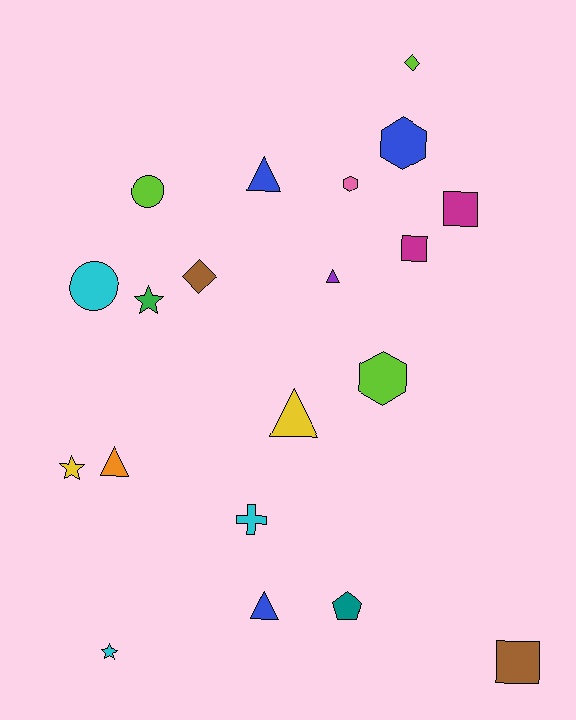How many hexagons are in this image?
There are 3 hexagons.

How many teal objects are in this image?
There is 1 teal object.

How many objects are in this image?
There are 20 objects.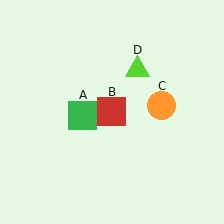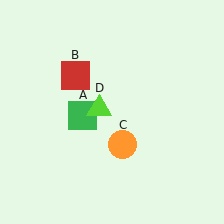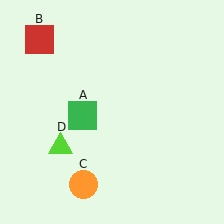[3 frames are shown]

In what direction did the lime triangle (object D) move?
The lime triangle (object D) moved down and to the left.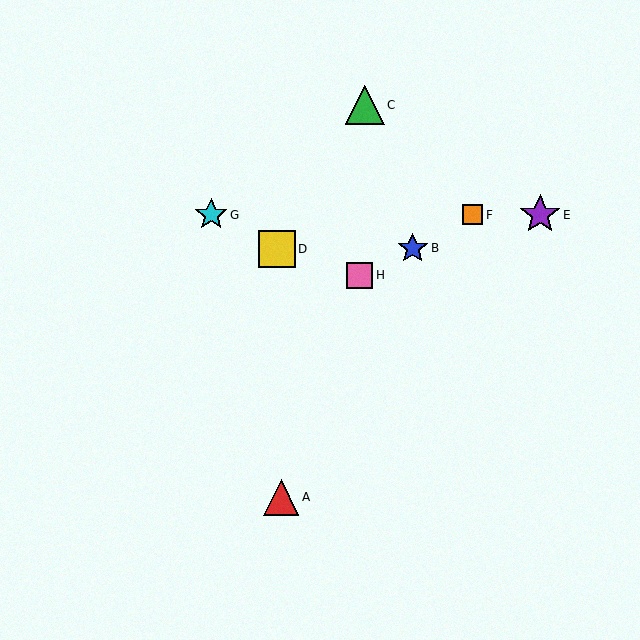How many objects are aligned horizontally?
3 objects (E, F, G) are aligned horizontally.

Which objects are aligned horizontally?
Objects E, F, G are aligned horizontally.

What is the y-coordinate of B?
Object B is at y≈248.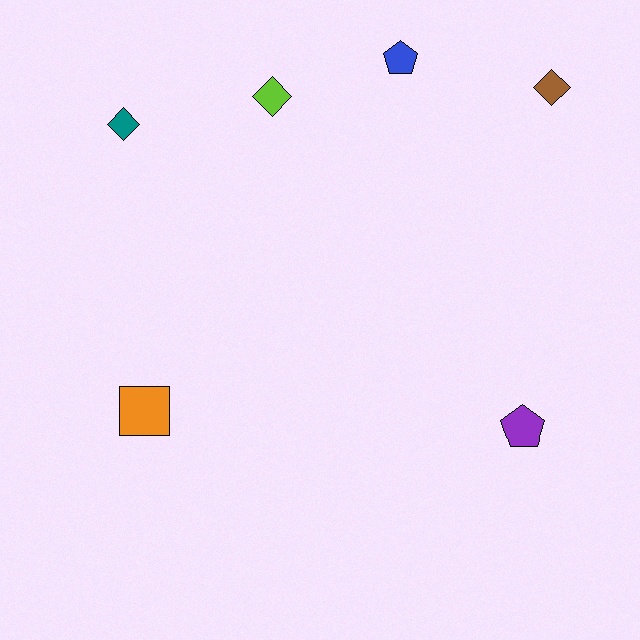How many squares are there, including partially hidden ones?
There is 1 square.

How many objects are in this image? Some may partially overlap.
There are 6 objects.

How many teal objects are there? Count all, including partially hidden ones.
There is 1 teal object.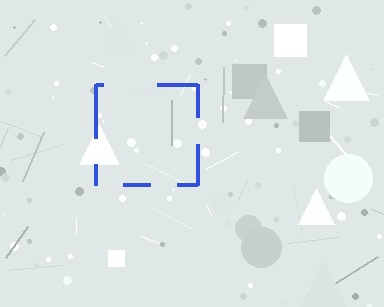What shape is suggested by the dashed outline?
The dashed outline suggests a square.